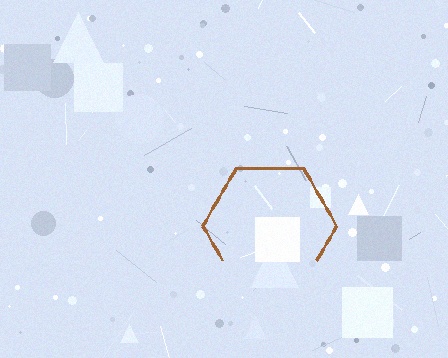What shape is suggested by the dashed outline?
The dashed outline suggests a hexagon.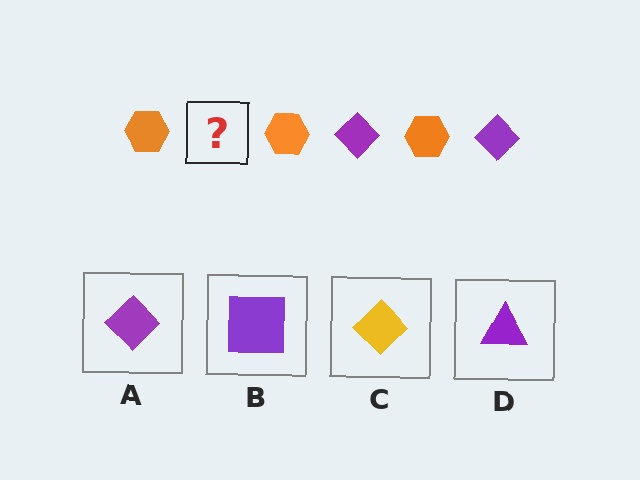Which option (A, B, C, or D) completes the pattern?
A.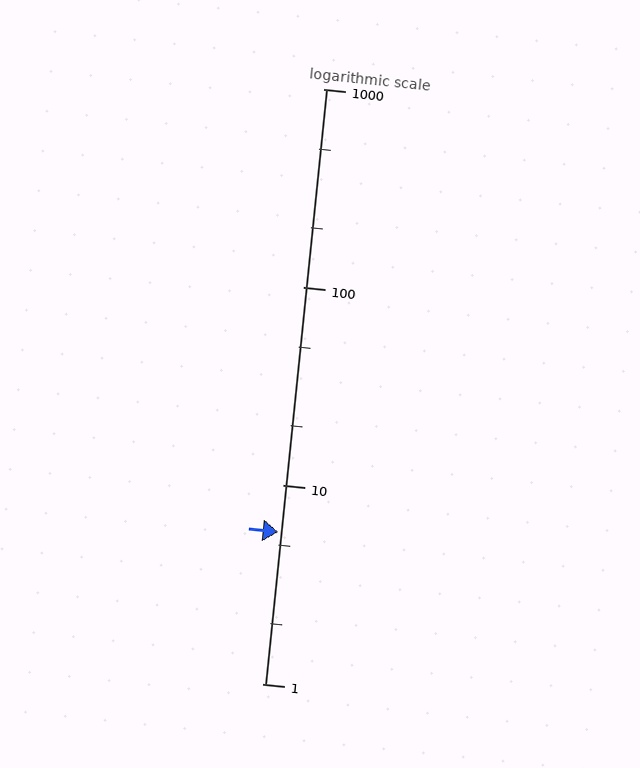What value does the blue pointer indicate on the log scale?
The pointer indicates approximately 5.8.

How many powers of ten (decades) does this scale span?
The scale spans 3 decades, from 1 to 1000.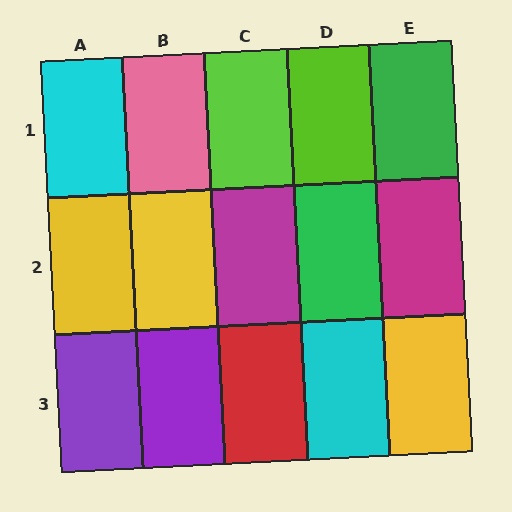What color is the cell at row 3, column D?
Cyan.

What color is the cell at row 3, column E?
Yellow.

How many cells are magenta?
2 cells are magenta.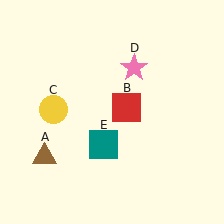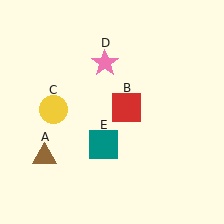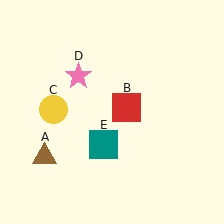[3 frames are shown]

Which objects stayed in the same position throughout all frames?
Brown triangle (object A) and red square (object B) and yellow circle (object C) and teal square (object E) remained stationary.